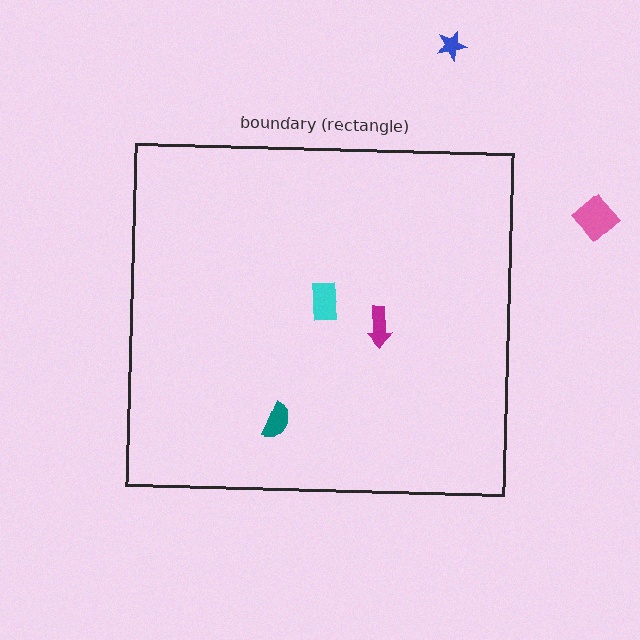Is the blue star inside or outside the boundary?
Outside.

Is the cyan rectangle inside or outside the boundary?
Inside.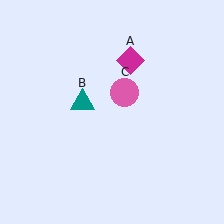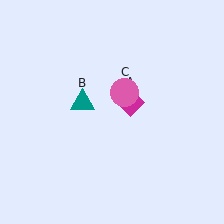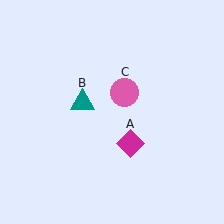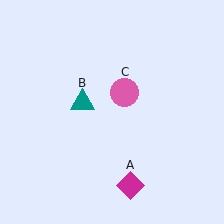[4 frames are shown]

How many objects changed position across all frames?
1 object changed position: magenta diamond (object A).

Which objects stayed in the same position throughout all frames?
Teal triangle (object B) and pink circle (object C) remained stationary.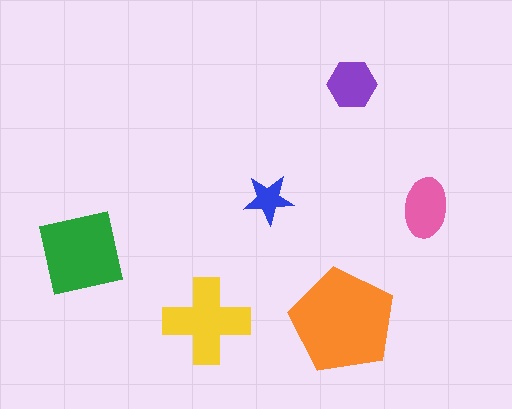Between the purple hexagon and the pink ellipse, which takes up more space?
The pink ellipse.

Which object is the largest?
The orange pentagon.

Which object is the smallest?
The blue star.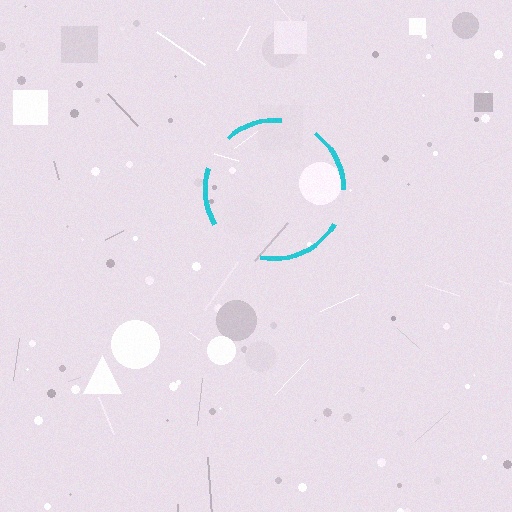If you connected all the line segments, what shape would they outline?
They would outline a circle.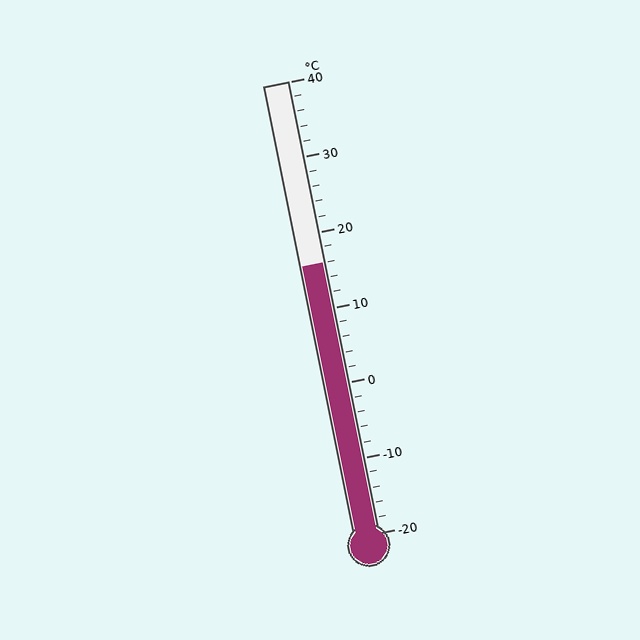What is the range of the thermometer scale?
The thermometer scale ranges from -20°C to 40°C.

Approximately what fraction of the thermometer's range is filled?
The thermometer is filled to approximately 60% of its range.